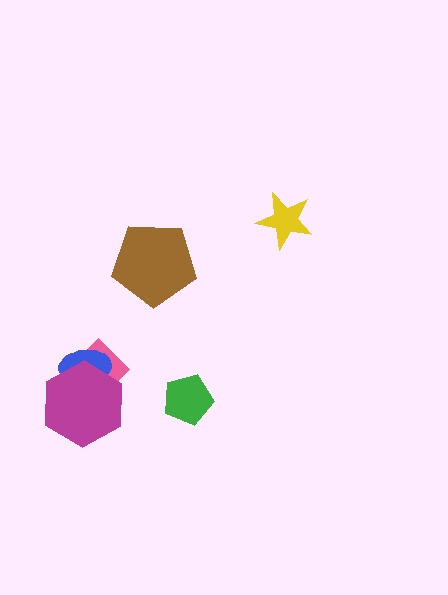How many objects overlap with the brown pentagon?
0 objects overlap with the brown pentagon.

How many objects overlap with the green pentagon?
0 objects overlap with the green pentagon.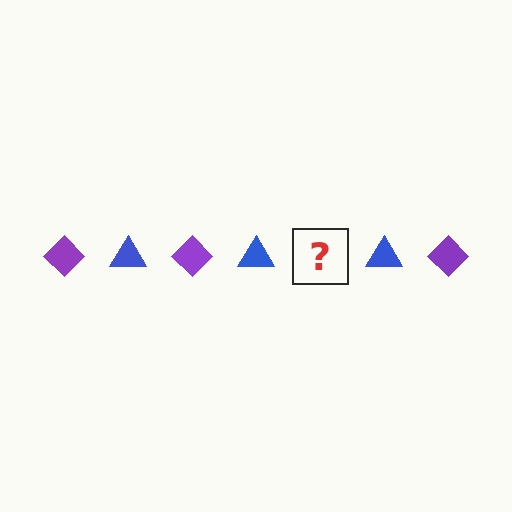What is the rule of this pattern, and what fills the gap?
The rule is that the pattern alternates between purple diamond and blue triangle. The gap should be filled with a purple diamond.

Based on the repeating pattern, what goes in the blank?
The blank should be a purple diamond.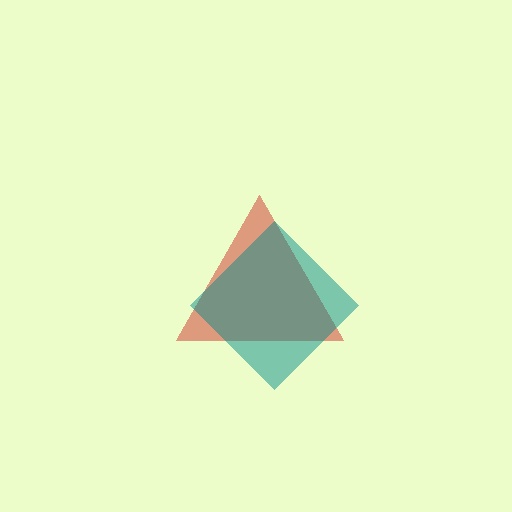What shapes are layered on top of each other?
The layered shapes are: a red triangle, a teal diamond.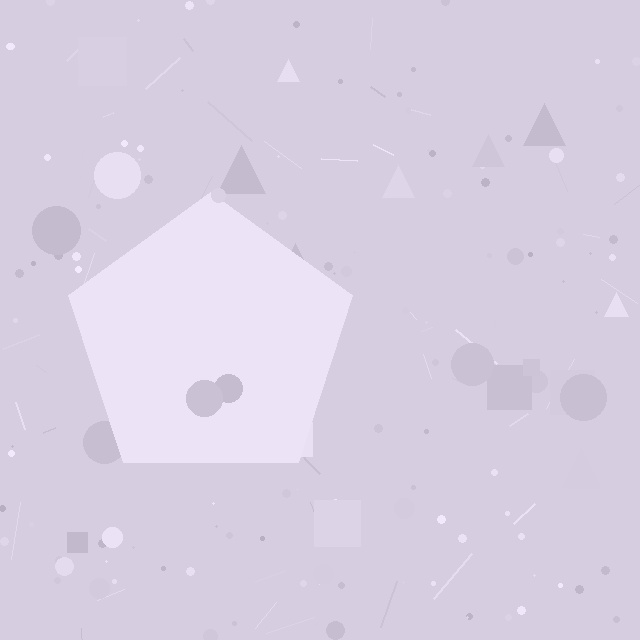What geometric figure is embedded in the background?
A pentagon is embedded in the background.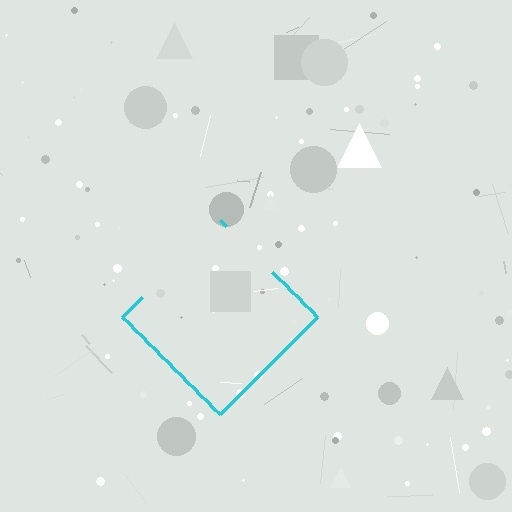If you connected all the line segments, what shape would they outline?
They would outline a diamond.